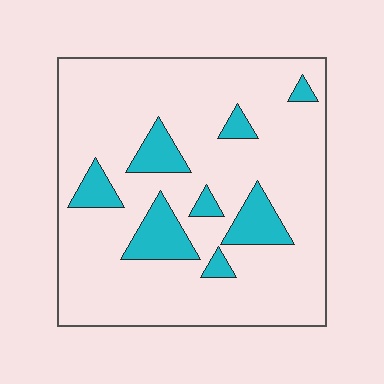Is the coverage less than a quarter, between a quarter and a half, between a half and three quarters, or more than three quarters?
Less than a quarter.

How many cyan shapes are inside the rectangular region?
8.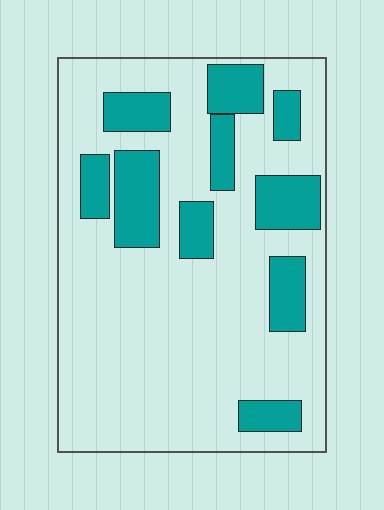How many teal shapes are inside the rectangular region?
10.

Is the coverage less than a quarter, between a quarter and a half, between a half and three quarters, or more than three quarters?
Less than a quarter.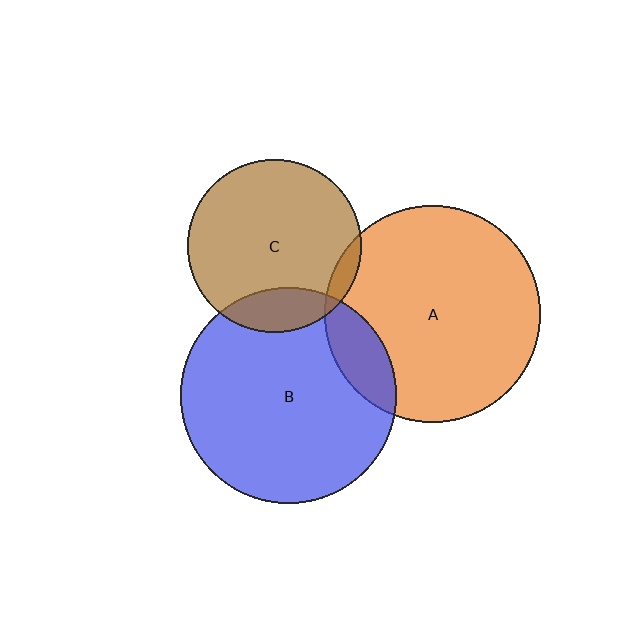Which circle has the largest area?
Circle A (orange).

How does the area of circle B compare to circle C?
Approximately 1.5 times.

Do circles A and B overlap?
Yes.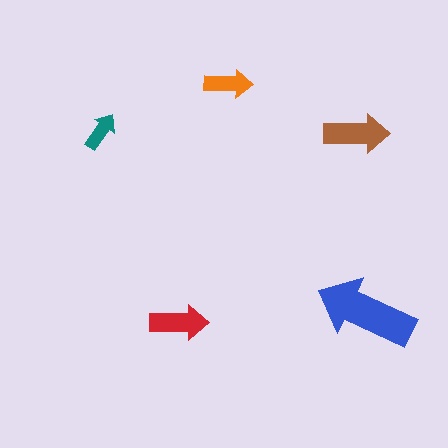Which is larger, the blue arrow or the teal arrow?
The blue one.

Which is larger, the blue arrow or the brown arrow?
The blue one.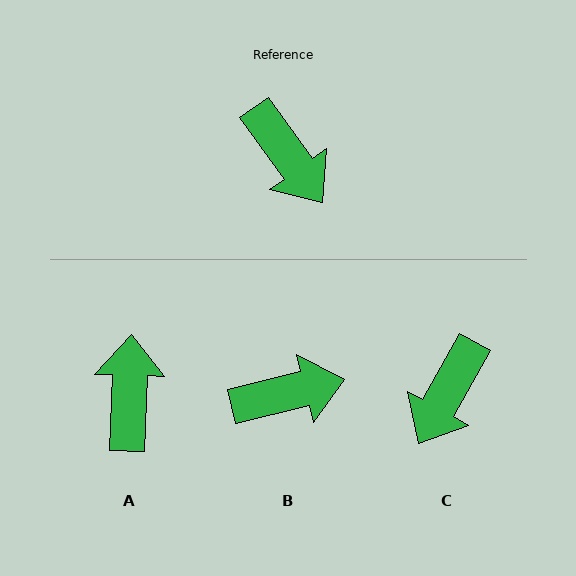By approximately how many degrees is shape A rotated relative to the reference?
Approximately 142 degrees counter-clockwise.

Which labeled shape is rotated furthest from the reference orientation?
A, about 142 degrees away.